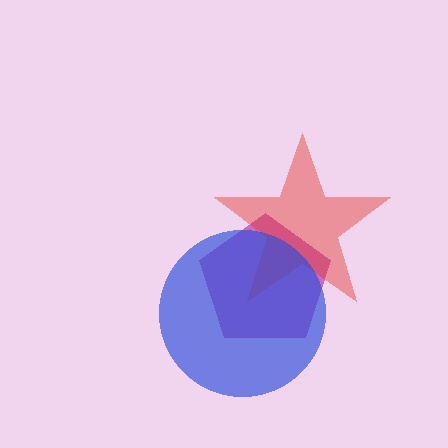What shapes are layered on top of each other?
The layered shapes are: a magenta pentagon, a red star, a blue circle.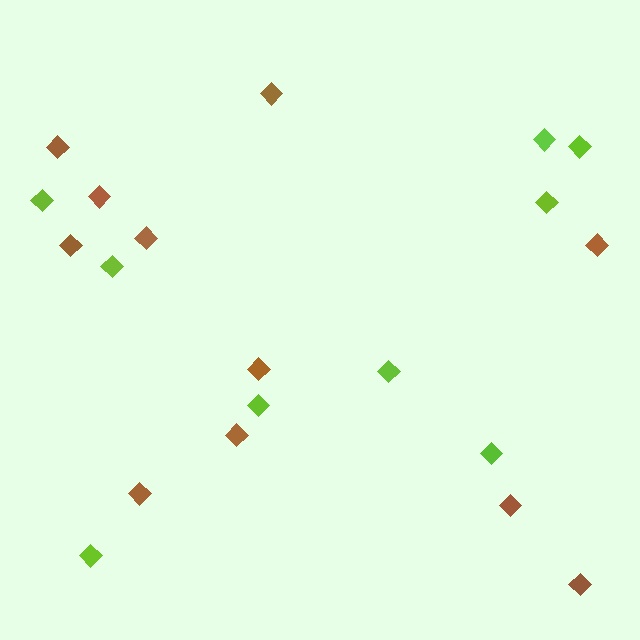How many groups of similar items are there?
There are 2 groups: one group of lime diamonds (9) and one group of brown diamonds (11).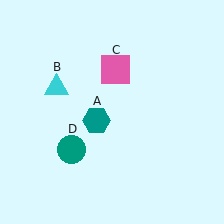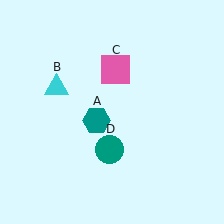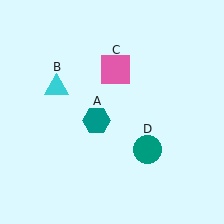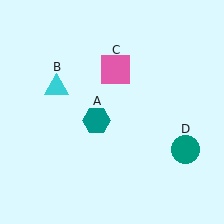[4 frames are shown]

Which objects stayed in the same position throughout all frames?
Teal hexagon (object A) and cyan triangle (object B) and pink square (object C) remained stationary.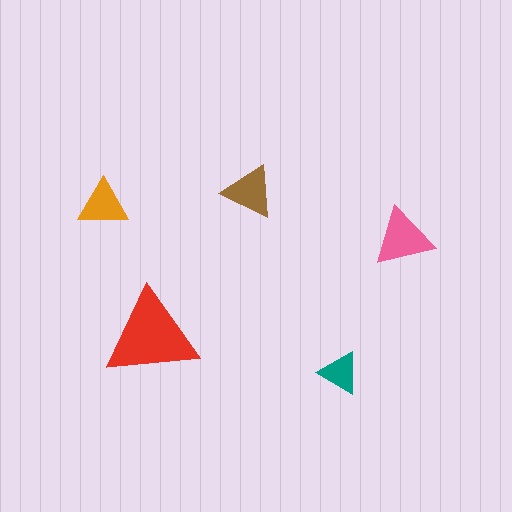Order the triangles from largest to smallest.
the red one, the pink one, the brown one, the orange one, the teal one.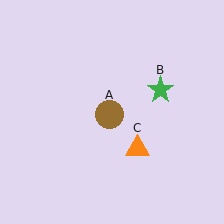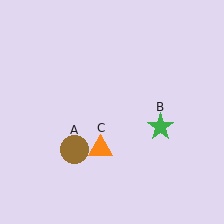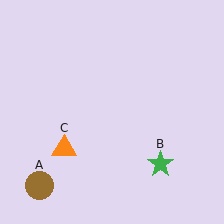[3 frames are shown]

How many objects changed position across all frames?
3 objects changed position: brown circle (object A), green star (object B), orange triangle (object C).